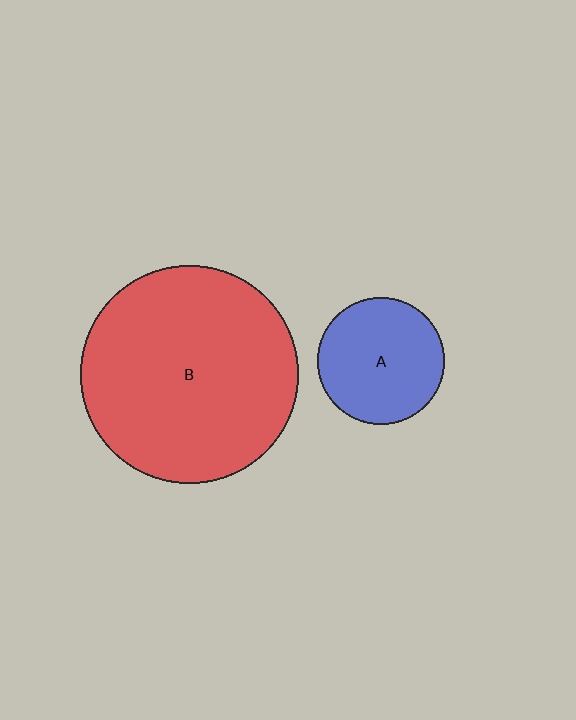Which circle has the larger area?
Circle B (red).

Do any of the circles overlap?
No, none of the circles overlap.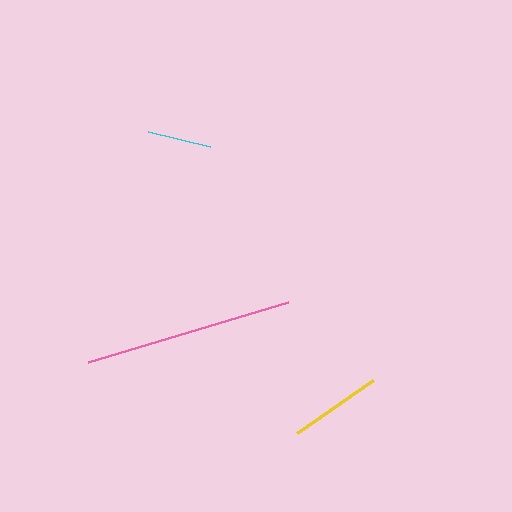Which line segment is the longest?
The pink line is the longest at approximately 209 pixels.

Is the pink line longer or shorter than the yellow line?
The pink line is longer than the yellow line.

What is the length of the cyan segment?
The cyan segment is approximately 63 pixels long.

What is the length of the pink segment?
The pink segment is approximately 209 pixels long.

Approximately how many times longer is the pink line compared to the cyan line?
The pink line is approximately 3.3 times the length of the cyan line.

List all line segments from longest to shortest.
From longest to shortest: pink, yellow, cyan.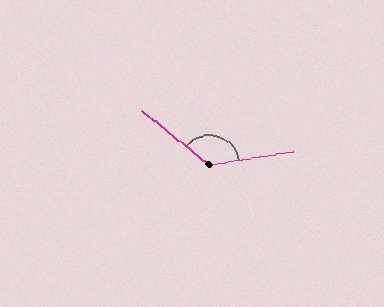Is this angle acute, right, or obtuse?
It is obtuse.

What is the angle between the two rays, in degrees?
Approximately 132 degrees.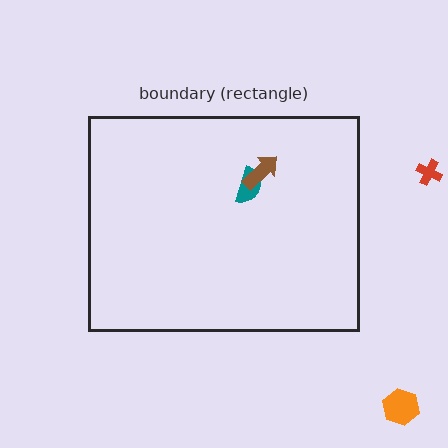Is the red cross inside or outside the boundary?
Outside.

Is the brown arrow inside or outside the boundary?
Inside.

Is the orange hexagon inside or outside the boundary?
Outside.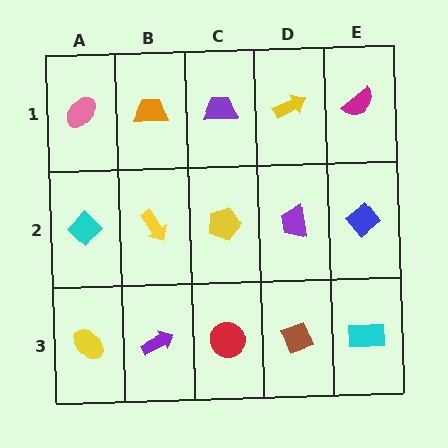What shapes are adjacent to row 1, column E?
A blue diamond (row 2, column E), a yellow arrow (row 1, column D).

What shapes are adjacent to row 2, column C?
A purple trapezoid (row 1, column C), a red circle (row 3, column C), a yellow arrow (row 2, column B), a purple trapezoid (row 2, column D).